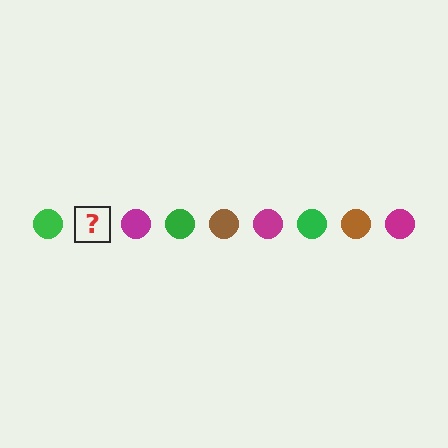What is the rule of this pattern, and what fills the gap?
The rule is that the pattern cycles through green, brown, magenta circles. The gap should be filled with a brown circle.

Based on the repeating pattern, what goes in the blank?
The blank should be a brown circle.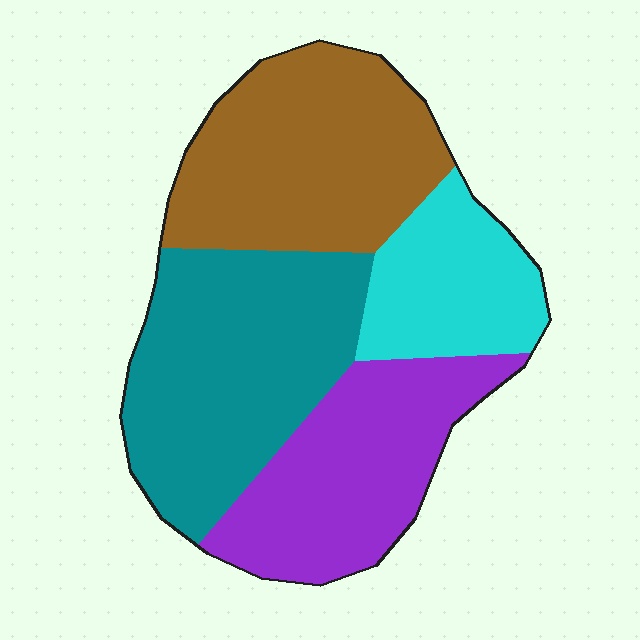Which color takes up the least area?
Cyan, at roughly 15%.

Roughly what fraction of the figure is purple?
Purple covers around 25% of the figure.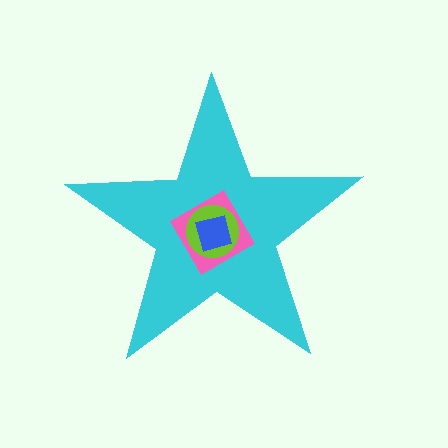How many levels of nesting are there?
4.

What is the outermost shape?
The cyan star.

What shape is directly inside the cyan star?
The pink diamond.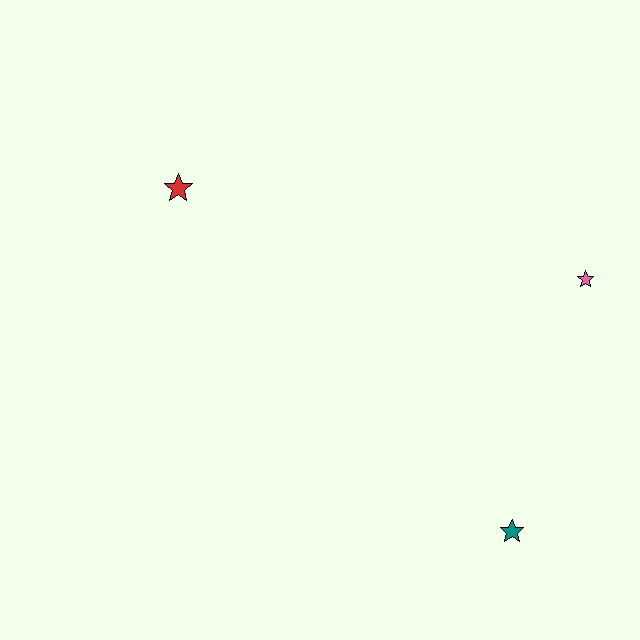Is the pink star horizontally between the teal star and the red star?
No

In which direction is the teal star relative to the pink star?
The teal star is below the pink star.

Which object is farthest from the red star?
The teal star is farthest from the red star.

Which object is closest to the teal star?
The pink star is closest to the teal star.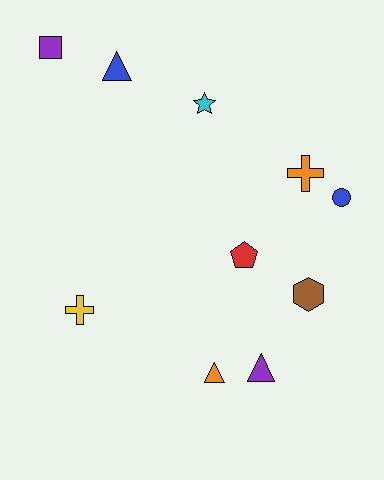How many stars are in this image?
There is 1 star.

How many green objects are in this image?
There are no green objects.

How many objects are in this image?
There are 10 objects.